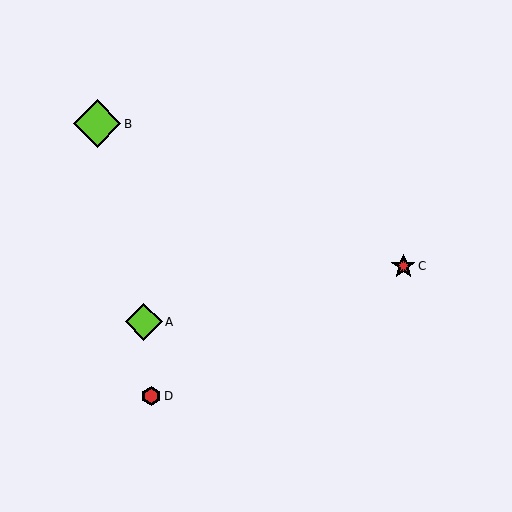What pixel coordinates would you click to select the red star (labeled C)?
Click at (403, 266) to select the red star C.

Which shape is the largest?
The lime diamond (labeled B) is the largest.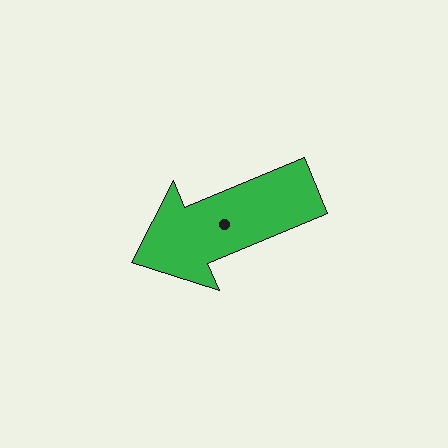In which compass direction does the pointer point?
Southwest.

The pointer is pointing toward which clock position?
Roughly 8 o'clock.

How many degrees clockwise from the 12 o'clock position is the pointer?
Approximately 247 degrees.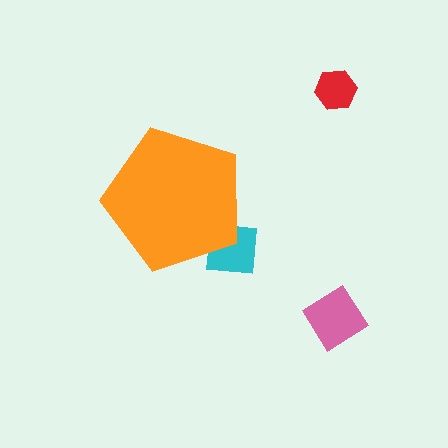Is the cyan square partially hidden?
Yes, the cyan square is partially hidden behind the orange pentagon.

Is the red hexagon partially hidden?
No, the red hexagon is fully visible.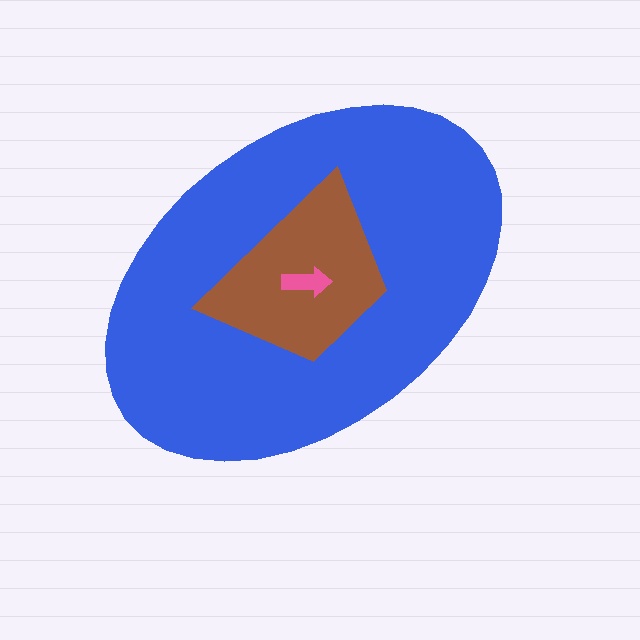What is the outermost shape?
The blue ellipse.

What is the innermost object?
The pink arrow.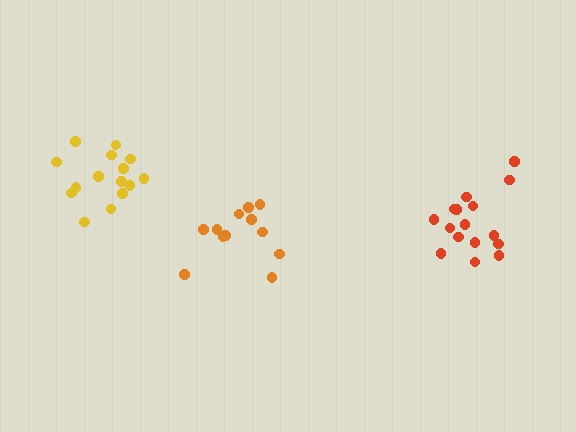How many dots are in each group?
Group 1: 15 dots, Group 2: 12 dots, Group 3: 16 dots (43 total).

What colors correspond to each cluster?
The clusters are colored: yellow, orange, red.